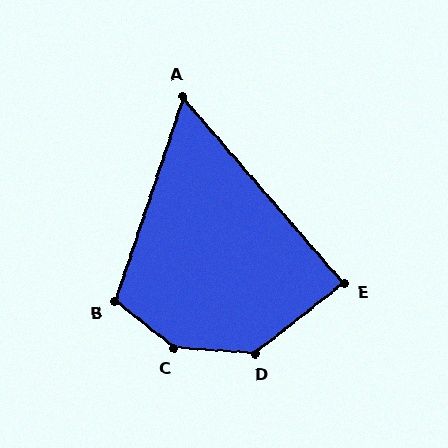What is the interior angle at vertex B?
Approximately 110 degrees (obtuse).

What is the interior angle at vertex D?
Approximately 137 degrees (obtuse).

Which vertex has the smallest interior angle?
A, at approximately 59 degrees.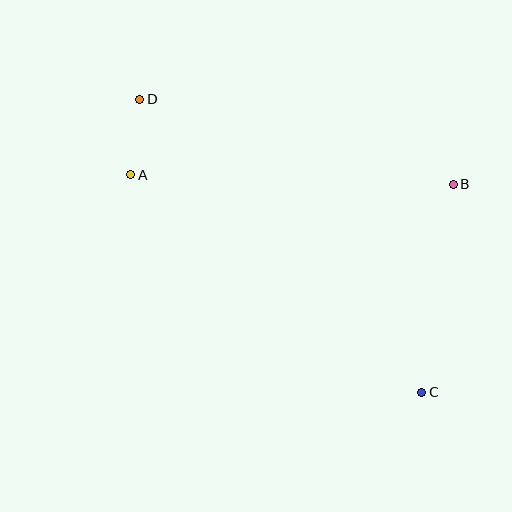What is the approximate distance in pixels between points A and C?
The distance between A and C is approximately 363 pixels.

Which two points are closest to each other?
Points A and D are closest to each other.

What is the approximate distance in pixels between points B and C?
The distance between B and C is approximately 210 pixels.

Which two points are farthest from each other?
Points C and D are farthest from each other.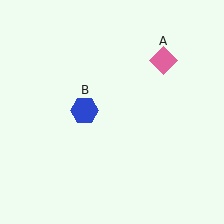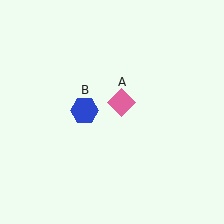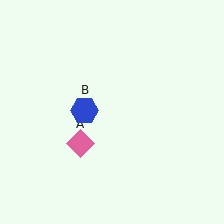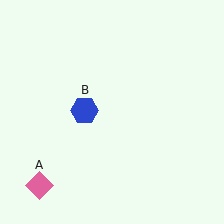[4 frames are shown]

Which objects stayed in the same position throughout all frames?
Blue hexagon (object B) remained stationary.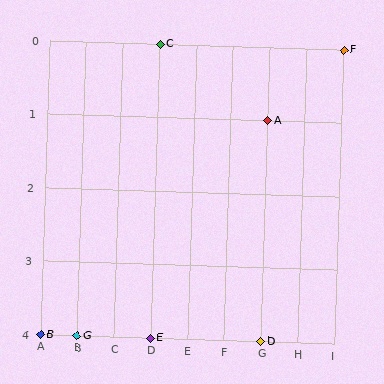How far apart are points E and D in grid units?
Points E and D are 3 columns apart.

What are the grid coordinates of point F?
Point F is at grid coordinates (I, 0).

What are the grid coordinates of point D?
Point D is at grid coordinates (G, 4).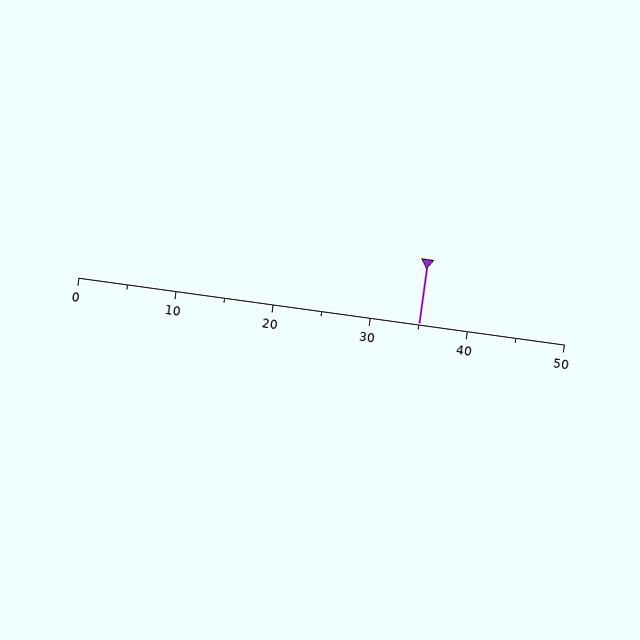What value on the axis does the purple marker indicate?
The marker indicates approximately 35.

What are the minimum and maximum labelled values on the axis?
The axis runs from 0 to 50.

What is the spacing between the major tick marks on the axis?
The major ticks are spaced 10 apart.